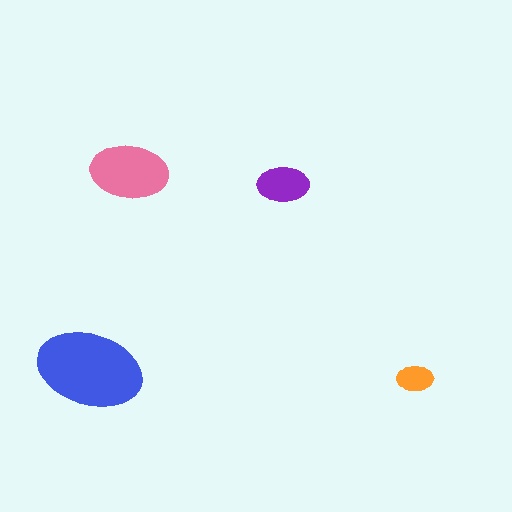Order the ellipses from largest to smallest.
the blue one, the pink one, the purple one, the orange one.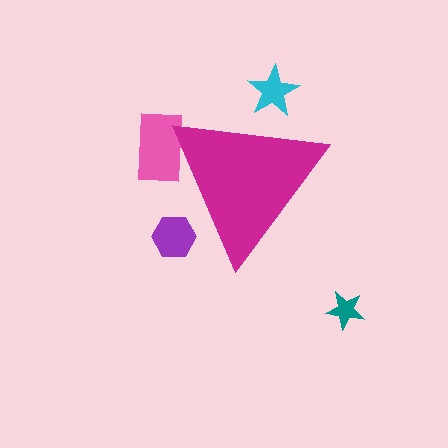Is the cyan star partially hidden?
Yes, the cyan star is partially hidden behind the magenta triangle.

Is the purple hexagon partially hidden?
Yes, the purple hexagon is partially hidden behind the magenta triangle.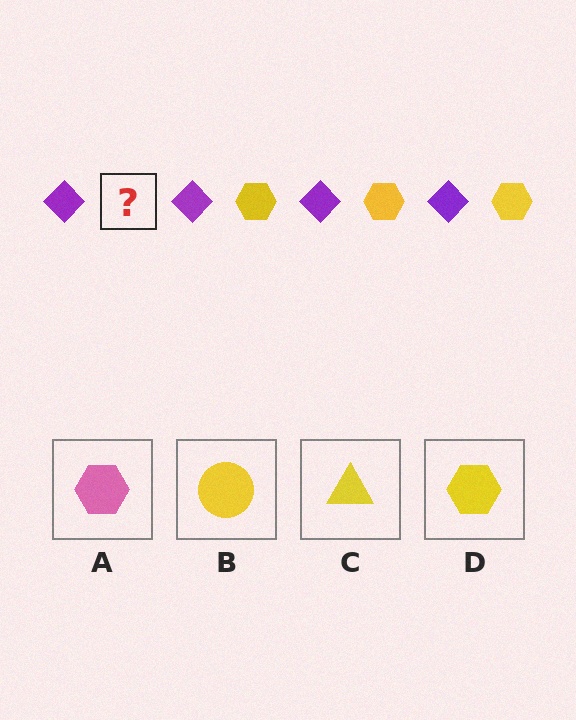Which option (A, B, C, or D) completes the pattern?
D.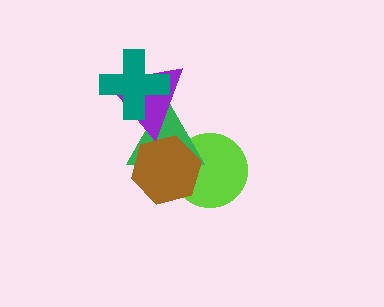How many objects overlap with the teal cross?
2 objects overlap with the teal cross.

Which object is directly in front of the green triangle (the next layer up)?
The purple triangle is directly in front of the green triangle.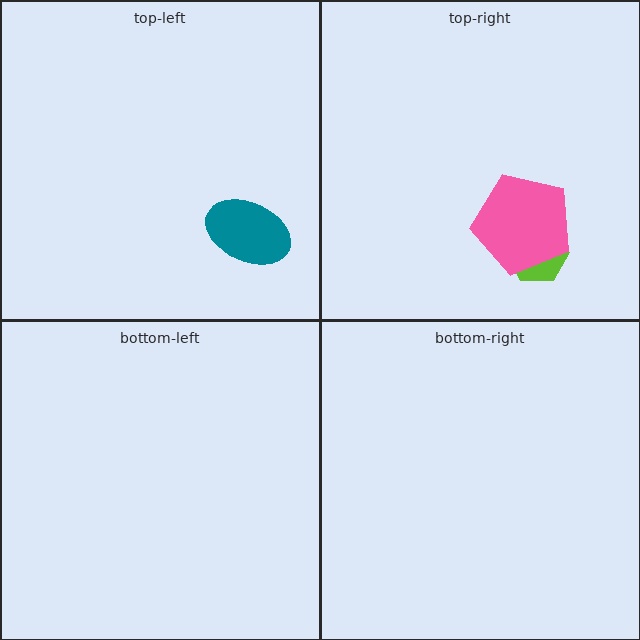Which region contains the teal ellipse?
The top-left region.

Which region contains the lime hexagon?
The top-right region.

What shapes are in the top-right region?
The lime hexagon, the pink pentagon.